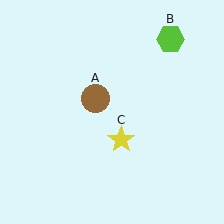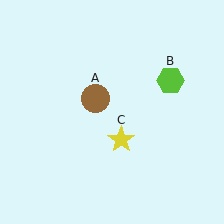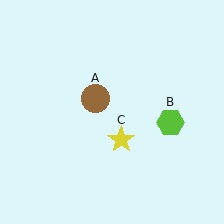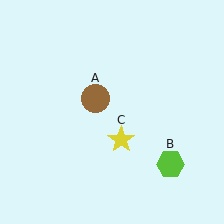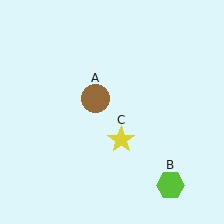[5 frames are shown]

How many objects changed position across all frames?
1 object changed position: lime hexagon (object B).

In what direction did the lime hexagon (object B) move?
The lime hexagon (object B) moved down.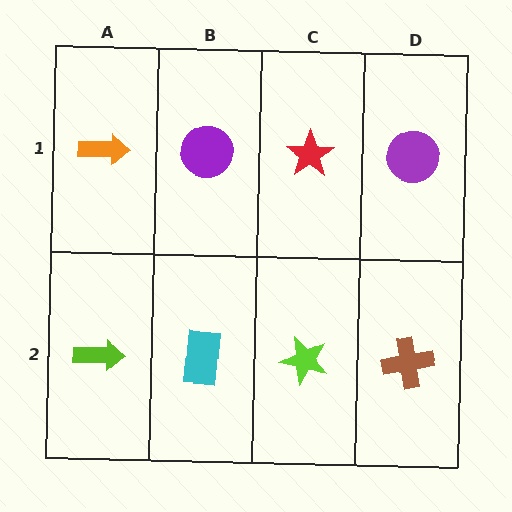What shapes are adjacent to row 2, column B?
A purple circle (row 1, column B), a lime arrow (row 2, column A), a lime star (row 2, column C).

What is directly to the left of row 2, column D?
A lime star.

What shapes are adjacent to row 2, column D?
A purple circle (row 1, column D), a lime star (row 2, column C).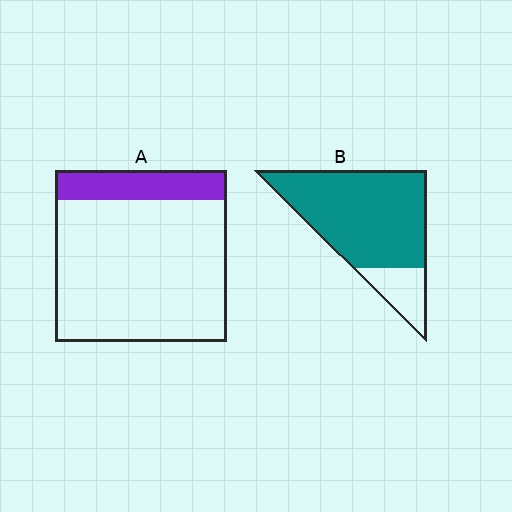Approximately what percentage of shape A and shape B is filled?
A is approximately 15% and B is approximately 80%.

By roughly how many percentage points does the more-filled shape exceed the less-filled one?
By roughly 65 percentage points (B over A).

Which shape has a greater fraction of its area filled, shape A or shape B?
Shape B.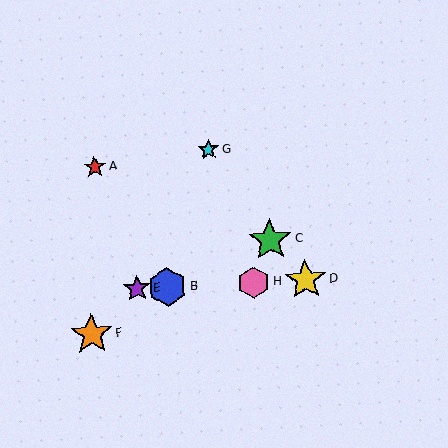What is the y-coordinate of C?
Object C is at y≈240.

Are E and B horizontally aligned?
Yes, both are at y≈289.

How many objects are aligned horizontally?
4 objects (B, D, E, H) are aligned horizontally.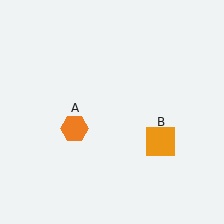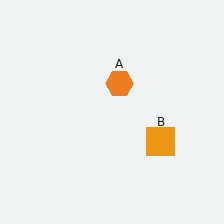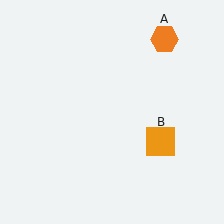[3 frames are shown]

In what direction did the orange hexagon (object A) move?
The orange hexagon (object A) moved up and to the right.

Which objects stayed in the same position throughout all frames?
Orange square (object B) remained stationary.